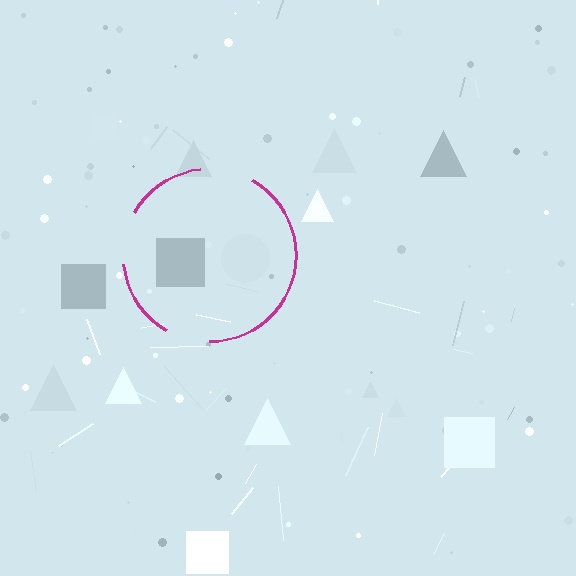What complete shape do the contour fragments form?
The contour fragments form a circle.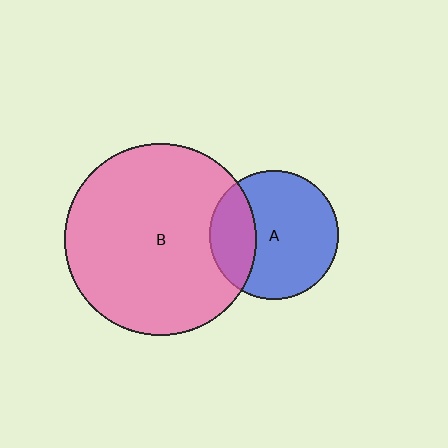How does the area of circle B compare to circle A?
Approximately 2.2 times.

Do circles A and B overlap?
Yes.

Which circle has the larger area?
Circle B (pink).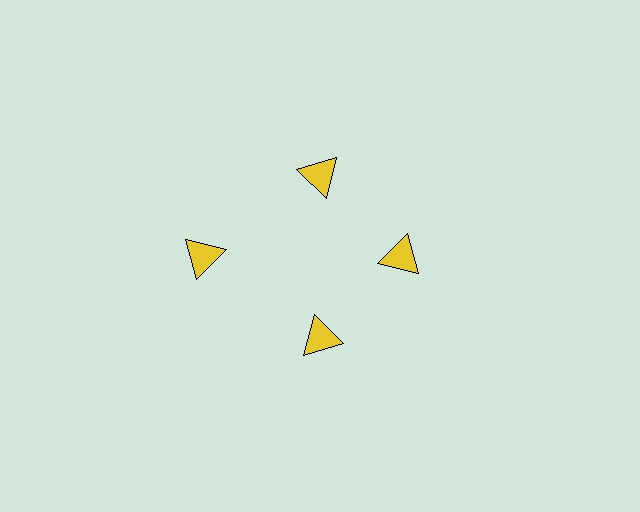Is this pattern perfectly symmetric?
No. The 4 yellow triangles are arranged in a ring, but one element near the 9 o'clock position is pushed outward from the center, breaking the 4-fold rotational symmetry.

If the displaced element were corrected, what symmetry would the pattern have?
It would have 4-fold rotational symmetry — the pattern would map onto itself every 90 degrees.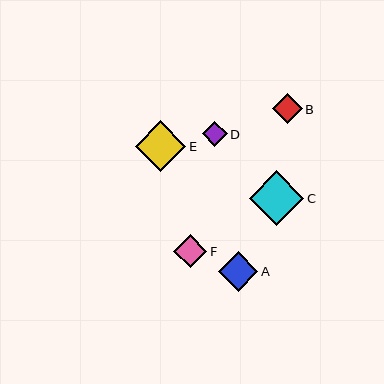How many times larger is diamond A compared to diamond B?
Diamond A is approximately 1.3 times the size of diamond B.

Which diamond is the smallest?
Diamond D is the smallest with a size of approximately 25 pixels.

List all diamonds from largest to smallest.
From largest to smallest: C, E, A, F, B, D.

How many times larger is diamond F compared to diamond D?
Diamond F is approximately 1.3 times the size of diamond D.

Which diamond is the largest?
Diamond C is the largest with a size of approximately 55 pixels.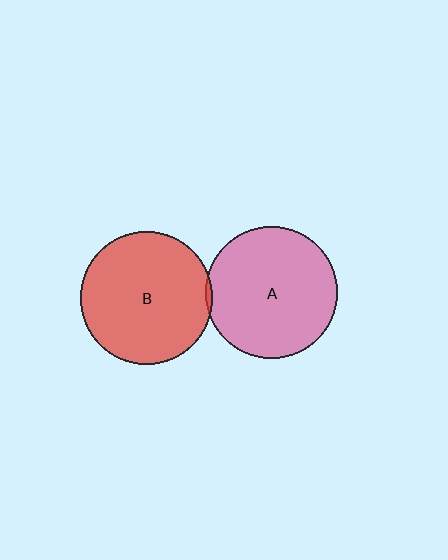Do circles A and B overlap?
Yes.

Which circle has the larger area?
Circle B (red).